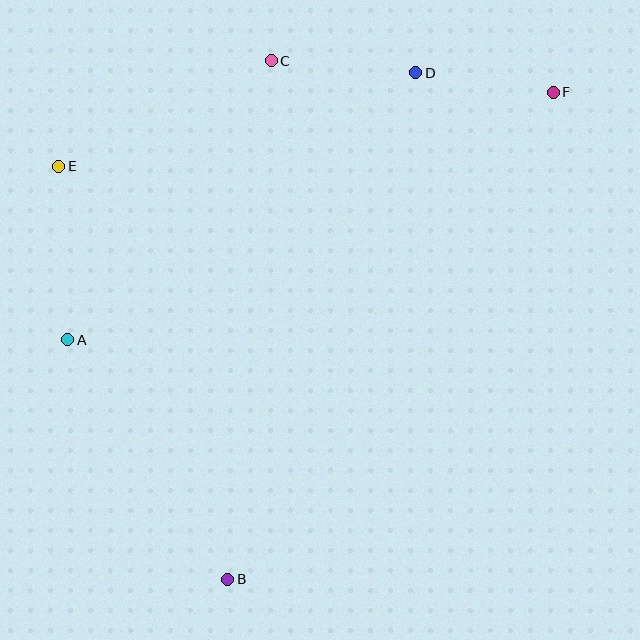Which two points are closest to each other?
Points D and F are closest to each other.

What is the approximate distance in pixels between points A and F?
The distance between A and F is approximately 545 pixels.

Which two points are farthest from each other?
Points B and F are farthest from each other.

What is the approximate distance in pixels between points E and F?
The distance between E and F is approximately 500 pixels.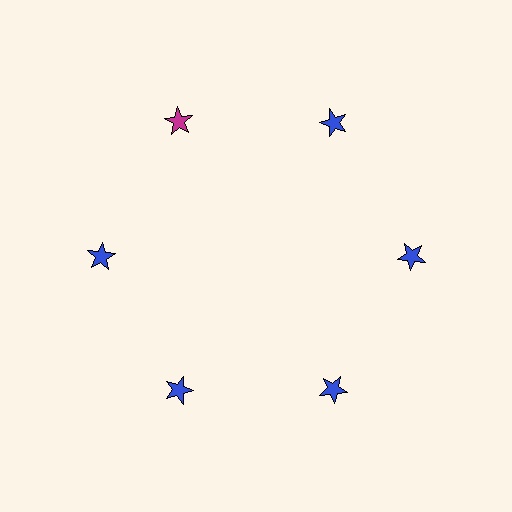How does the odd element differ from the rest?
It has a different color: magenta instead of blue.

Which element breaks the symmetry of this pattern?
The magenta star at roughly the 11 o'clock position breaks the symmetry. All other shapes are blue stars.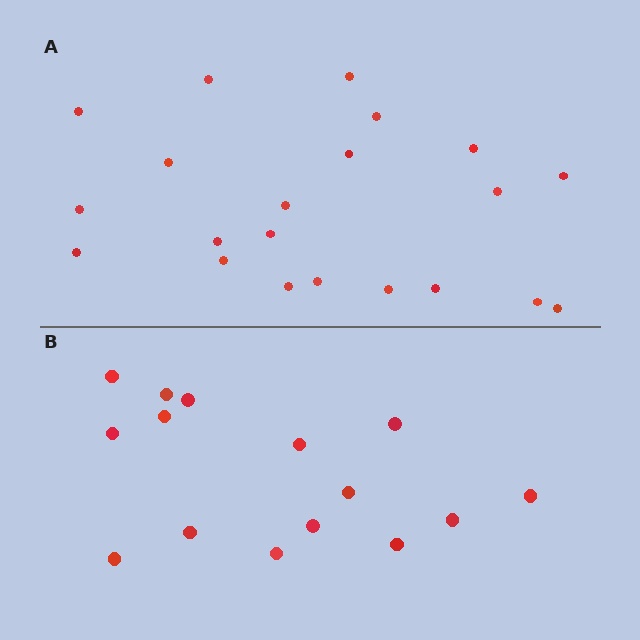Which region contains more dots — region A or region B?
Region A (the top region) has more dots.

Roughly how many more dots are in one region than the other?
Region A has about 6 more dots than region B.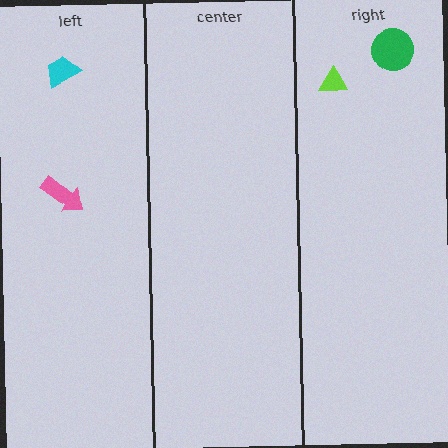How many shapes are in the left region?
2.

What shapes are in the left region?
The pink arrow, the cyan trapezoid.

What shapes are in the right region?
The green circle, the lime triangle.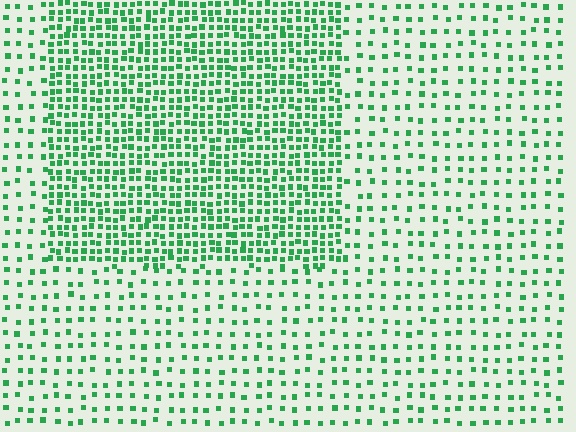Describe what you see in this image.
The image contains small green elements arranged at two different densities. A rectangle-shaped region is visible where the elements are more densely packed than the surrounding area.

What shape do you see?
I see a rectangle.